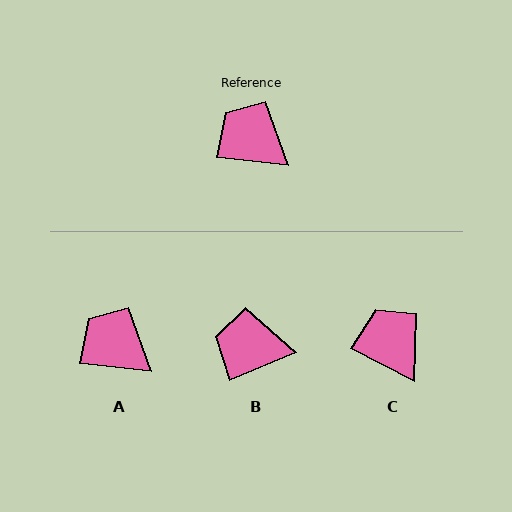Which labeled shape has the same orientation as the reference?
A.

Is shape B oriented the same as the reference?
No, it is off by about 29 degrees.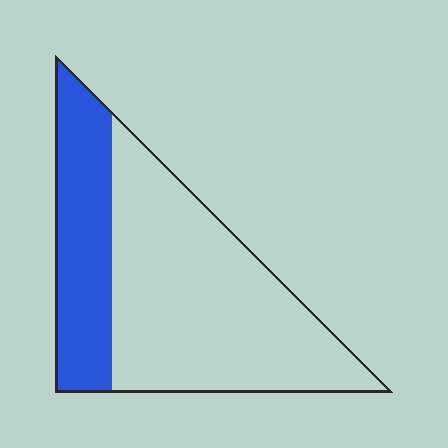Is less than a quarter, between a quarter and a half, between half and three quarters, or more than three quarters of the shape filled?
Between a quarter and a half.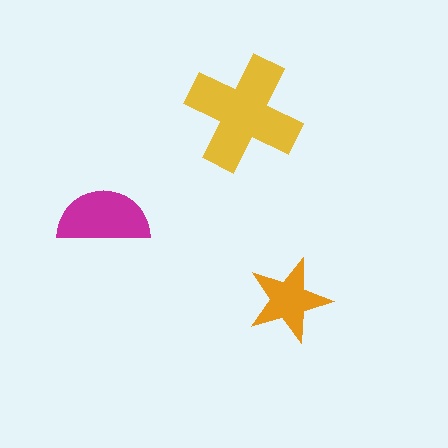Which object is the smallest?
The orange star.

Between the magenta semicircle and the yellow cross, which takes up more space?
The yellow cross.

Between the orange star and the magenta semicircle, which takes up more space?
The magenta semicircle.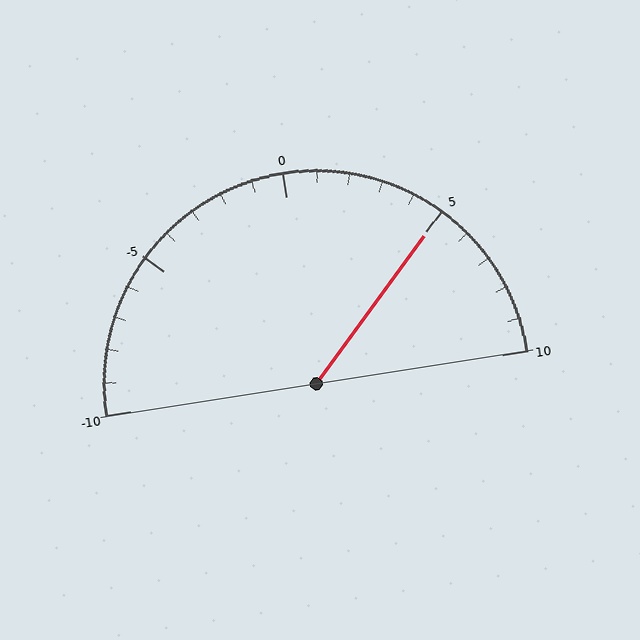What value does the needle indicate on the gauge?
The needle indicates approximately 5.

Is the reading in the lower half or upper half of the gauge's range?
The reading is in the upper half of the range (-10 to 10).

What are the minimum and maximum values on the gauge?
The gauge ranges from -10 to 10.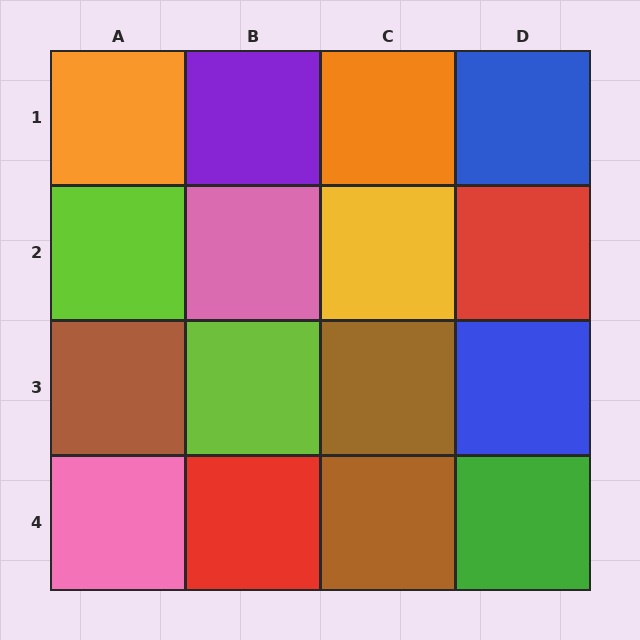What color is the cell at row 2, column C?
Yellow.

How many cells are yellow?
1 cell is yellow.